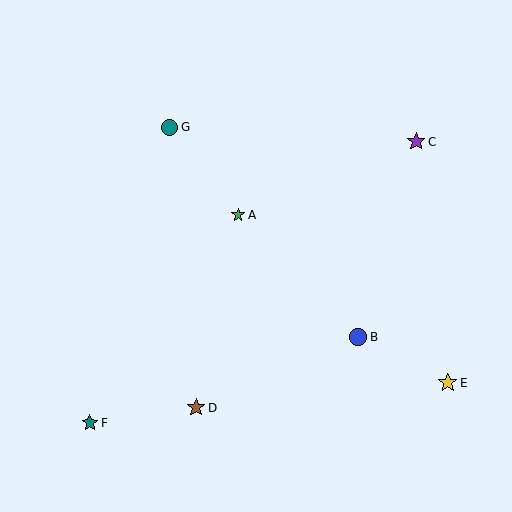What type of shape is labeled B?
Shape B is a blue circle.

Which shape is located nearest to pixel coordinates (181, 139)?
The teal circle (labeled G) at (170, 127) is nearest to that location.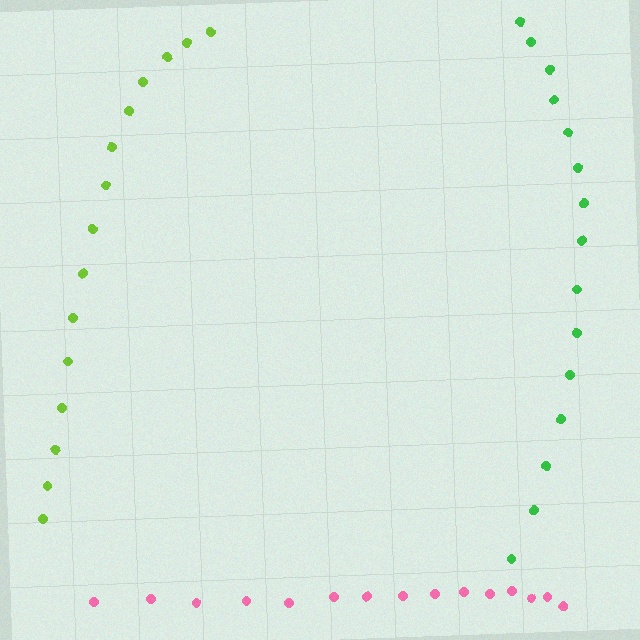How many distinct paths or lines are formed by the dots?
There are 3 distinct paths.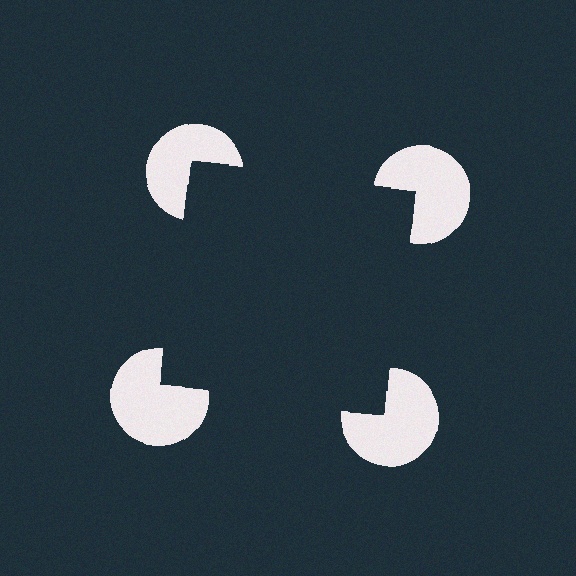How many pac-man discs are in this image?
There are 4 — one at each vertex of the illusory square.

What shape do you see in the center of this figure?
An illusory square — its edges are inferred from the aligned wedge cuts in the pac-man discs, not physically drawn.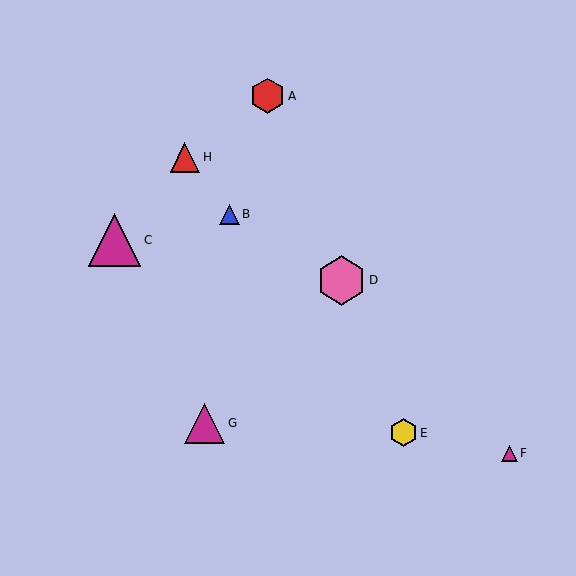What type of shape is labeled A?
Shape A is a red hexagon.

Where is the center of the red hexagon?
The center of the red hexagon is at (267, 96).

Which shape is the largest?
The magenta triangle (labeled C) is the largest.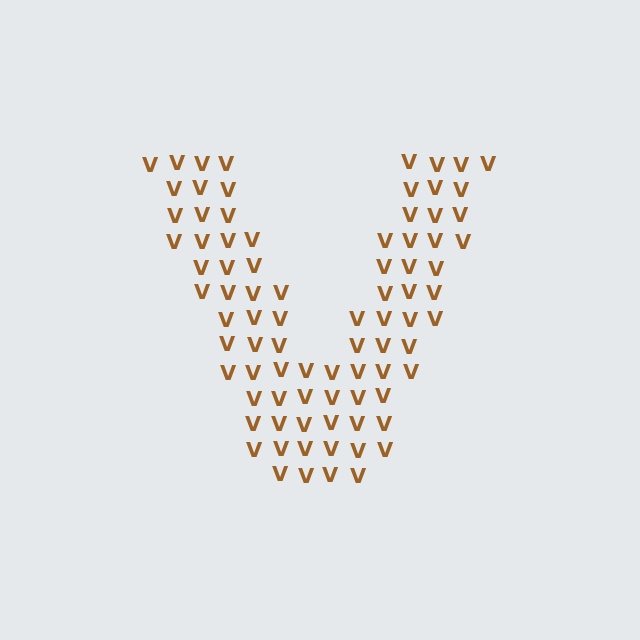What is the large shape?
The large shape is the letter V.